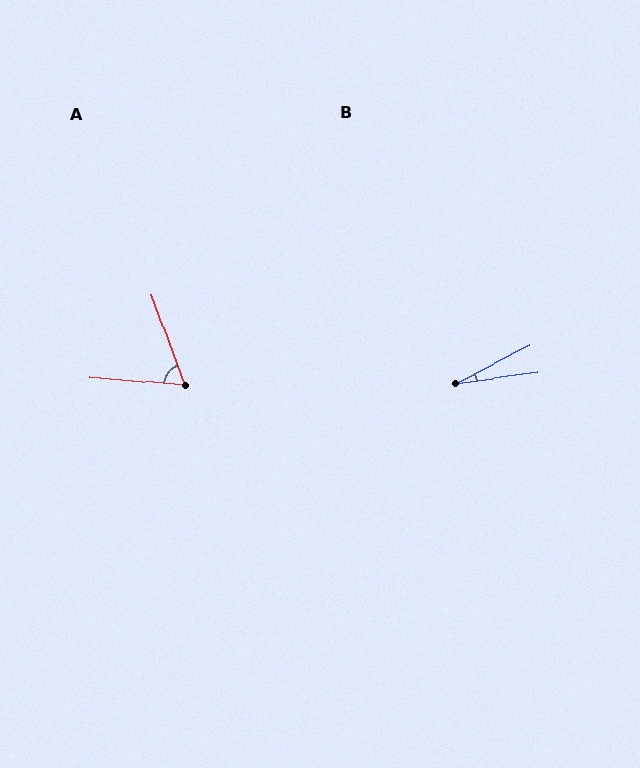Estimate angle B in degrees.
Approximately 19 degrees.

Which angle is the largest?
A, at approximately 65 degrees.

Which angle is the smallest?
B, at approximately 19 degrees.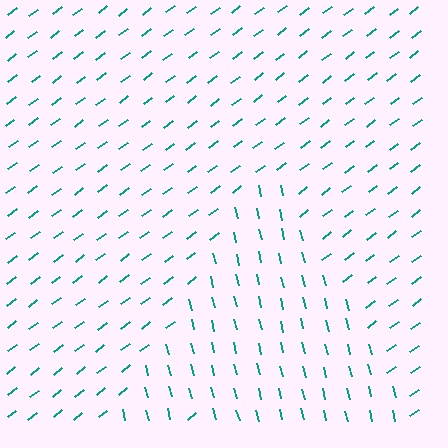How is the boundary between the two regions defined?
The boundary is defined purely by a change in line orientation (approximately 67 degrees difference). All lines are the same color and thickness.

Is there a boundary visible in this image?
Yes, there is a texture boundary formed by a change in line orientation.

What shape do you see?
I see a triangle.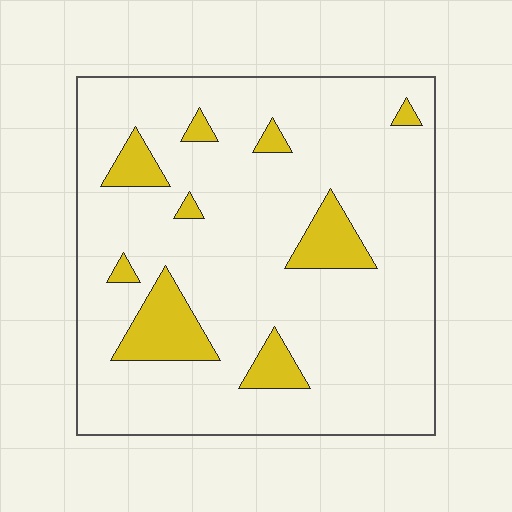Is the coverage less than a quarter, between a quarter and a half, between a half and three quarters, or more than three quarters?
Less than a quarter.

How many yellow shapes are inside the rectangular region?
9.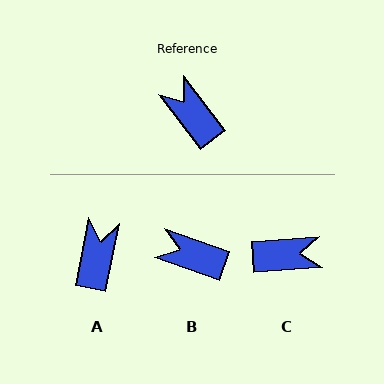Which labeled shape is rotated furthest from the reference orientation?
C, about 124 degrees away.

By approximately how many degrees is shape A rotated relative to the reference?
Approximately 49 degrees clockwise.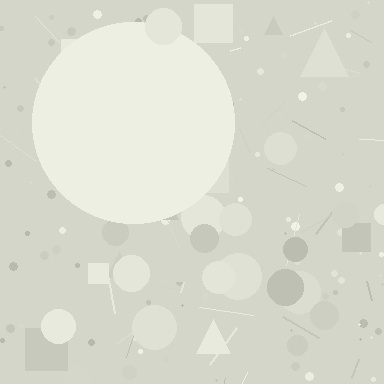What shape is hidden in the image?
A circle is hidden in the image.